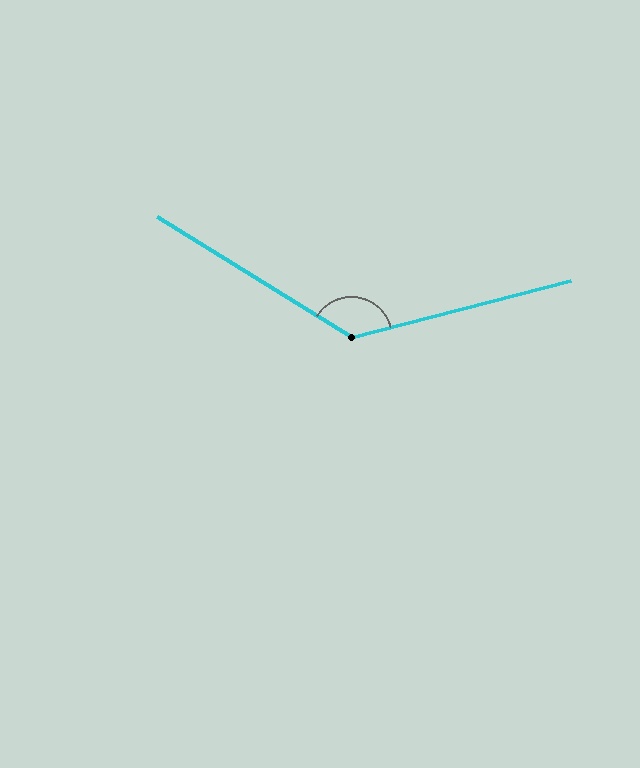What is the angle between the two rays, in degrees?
Approximately 134 degrees.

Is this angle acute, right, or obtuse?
It is obtuse.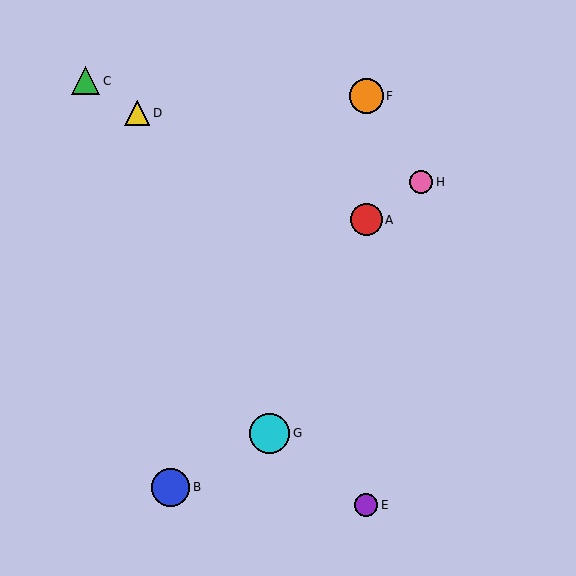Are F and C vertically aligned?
No, F is at x≈366 and C is at x≈86.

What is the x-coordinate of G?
Object G is at x≈270.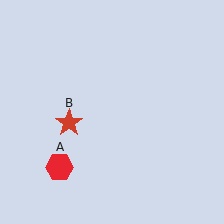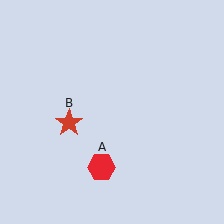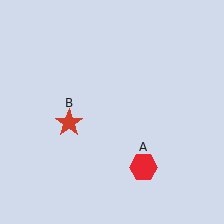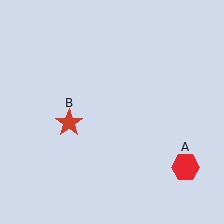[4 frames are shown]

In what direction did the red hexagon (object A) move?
The red hexagon (object A) moved right.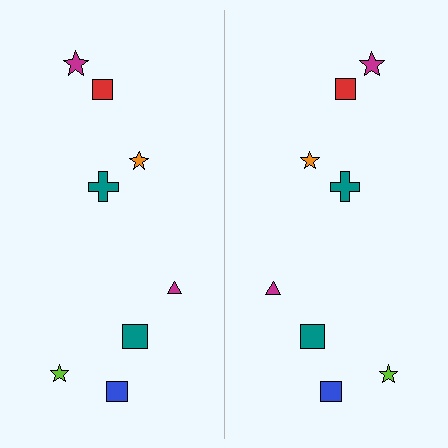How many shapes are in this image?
There are 16 shapes in this image.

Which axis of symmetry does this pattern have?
The pattern has a vertical axis of symmetry running through the center of the image.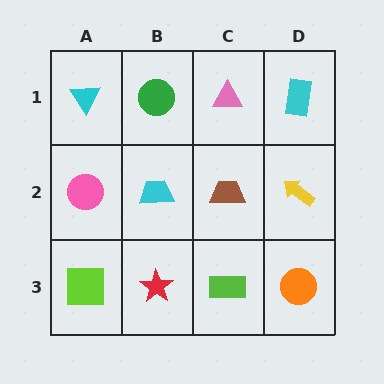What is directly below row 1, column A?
A pink circle.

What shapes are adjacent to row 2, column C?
A pink triangle (row 1, column C), a lime rectangle (row 3, column C), a cyan trapezoid (row 2, column B), a yellow arrow (row 2, column D).